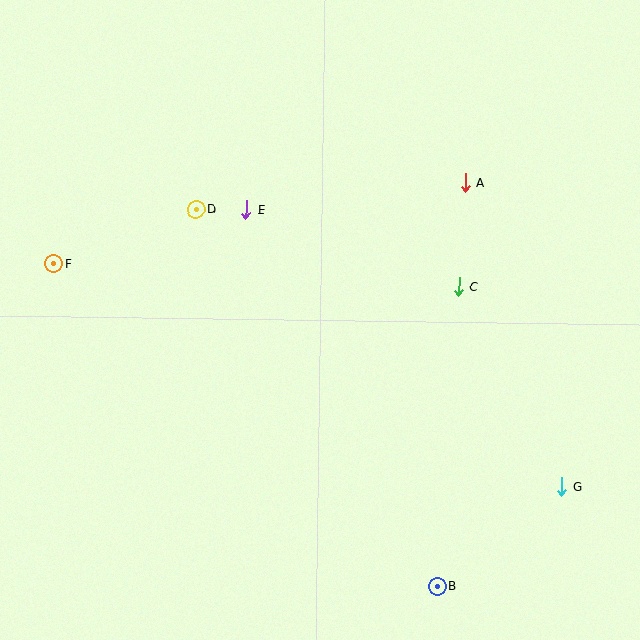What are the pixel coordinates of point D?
Point D is at (196, 210).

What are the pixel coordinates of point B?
Point B is at (437, 586).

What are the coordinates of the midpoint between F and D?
The midpoint between F and D is at (125, 237).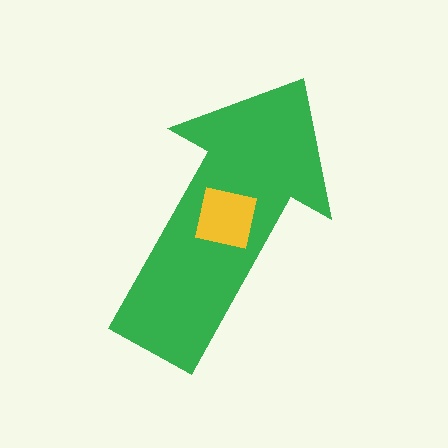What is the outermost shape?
The green arrow.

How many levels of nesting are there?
2.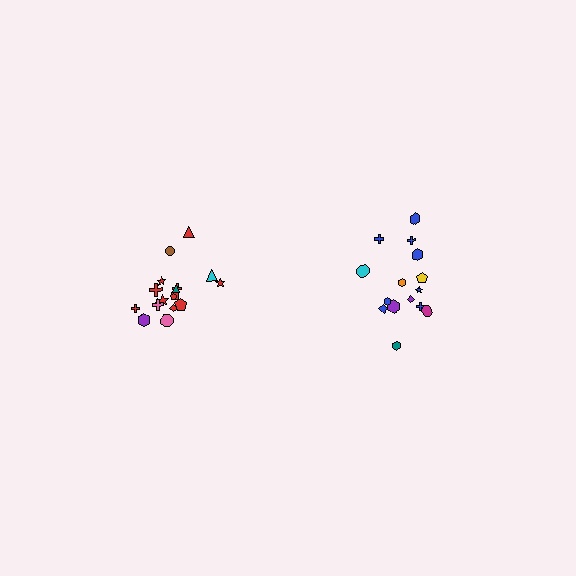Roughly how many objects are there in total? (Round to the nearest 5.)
Roughly 35 objects in total.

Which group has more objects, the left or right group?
The left group.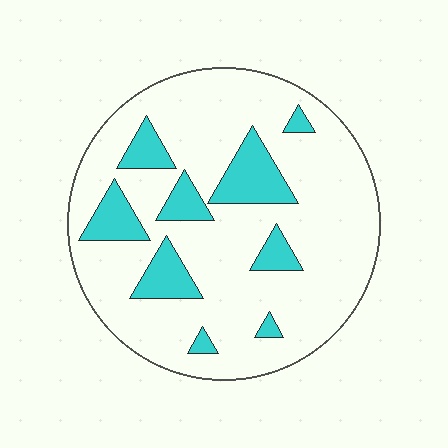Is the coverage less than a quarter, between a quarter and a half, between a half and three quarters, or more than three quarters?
Less than a quarter.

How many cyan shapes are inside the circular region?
9.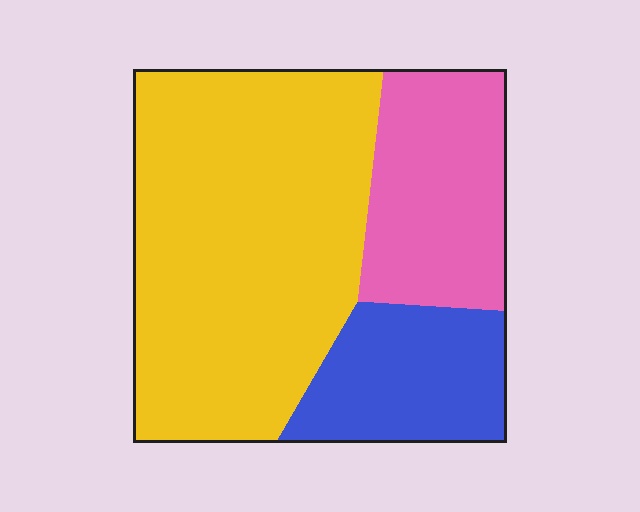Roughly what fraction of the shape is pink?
Pink takes up less than a quarter of the shape.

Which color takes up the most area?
Yellow, at roughly 60%.